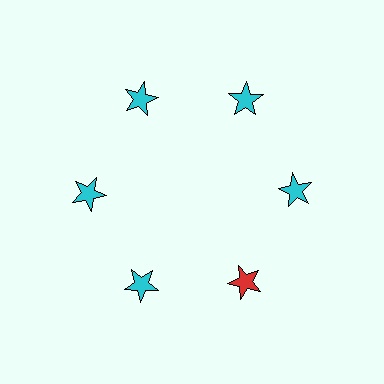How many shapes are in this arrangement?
There are 6 shapes arranged in a ring pattern.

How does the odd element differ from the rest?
It has a different color: red instead of cyan.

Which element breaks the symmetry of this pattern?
The red star at roughly the 5 o'clock position breaks the symmetry. All other shapes are cyan stars.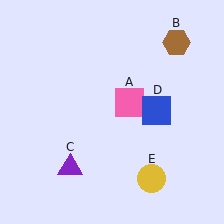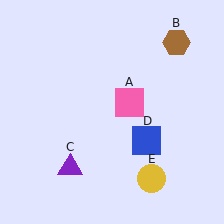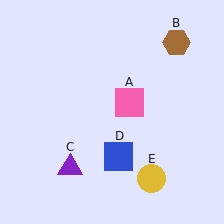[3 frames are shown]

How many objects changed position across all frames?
1 object changed position: blue square (object D).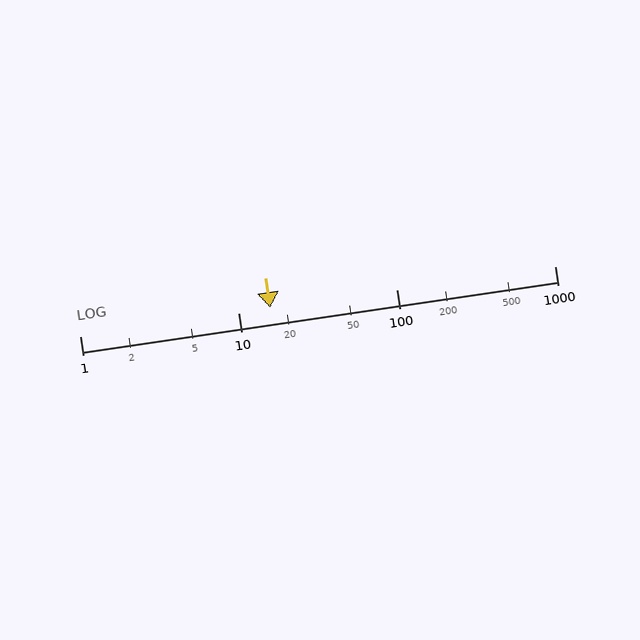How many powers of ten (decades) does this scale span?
The scale spans 3 decades, from 1 to 1000.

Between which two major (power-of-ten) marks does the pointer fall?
The pointer is between 10 and 100.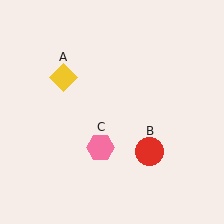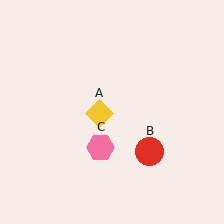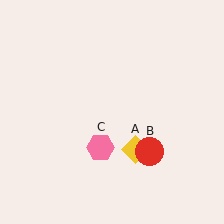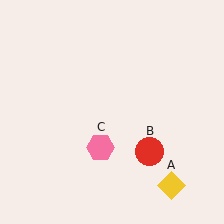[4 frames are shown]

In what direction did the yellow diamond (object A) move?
The yellow diamond (object A) moved down and to the right.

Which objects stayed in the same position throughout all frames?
Red circle (object B) and pink hexagon (object C) remained stationary.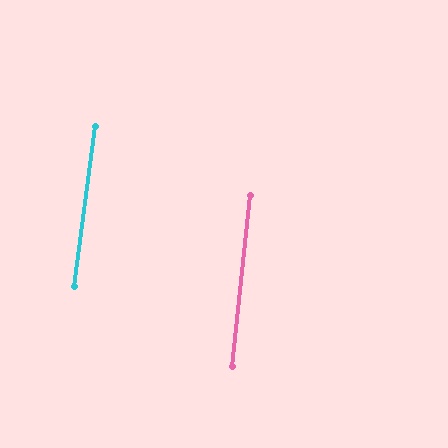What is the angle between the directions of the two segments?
Approximately 2 degrees.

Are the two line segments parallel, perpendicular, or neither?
Parallel — their directions differ by only 1.7°.